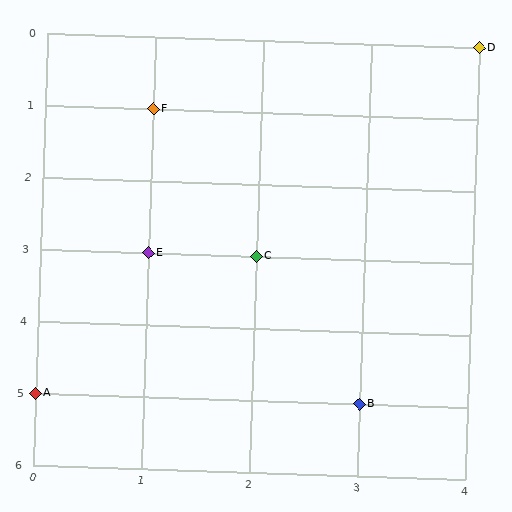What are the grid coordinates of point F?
Point F is at grid coordinates (1, 1).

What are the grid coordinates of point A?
Point A is at grid coordinates (0, 5).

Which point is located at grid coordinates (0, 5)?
Point A is at (0, 5).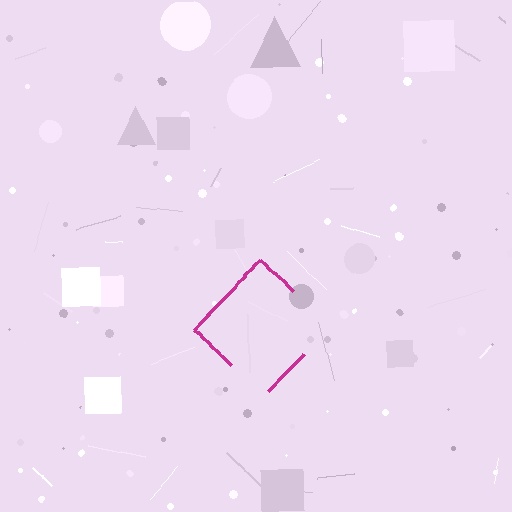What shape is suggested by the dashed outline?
The dashed outline suggests a diamond.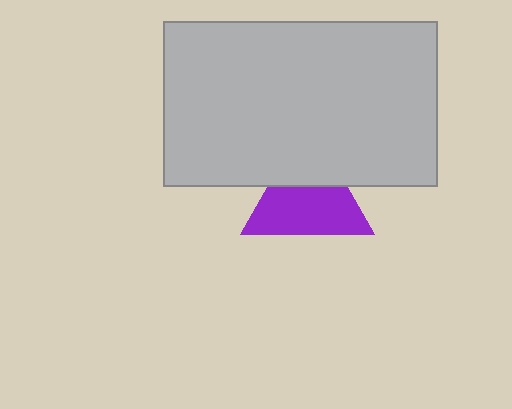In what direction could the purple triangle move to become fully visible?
The purple triangle could move down. That would shift it out from behind the light gray rectangle entirely.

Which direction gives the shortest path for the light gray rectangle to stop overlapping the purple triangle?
Moving up gives the shortest separation.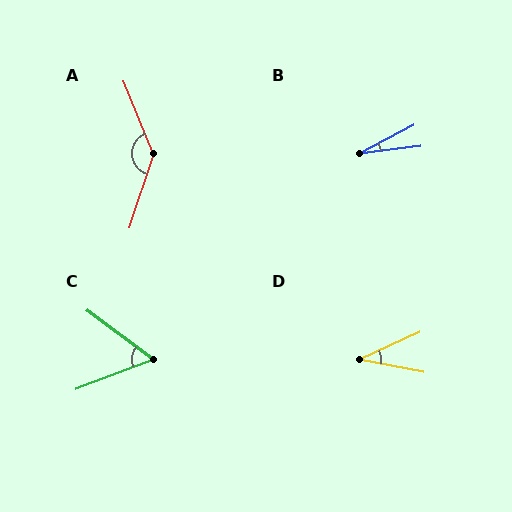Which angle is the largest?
A, at approximately 139 degrees.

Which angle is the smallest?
B, at approximately 21 degrees.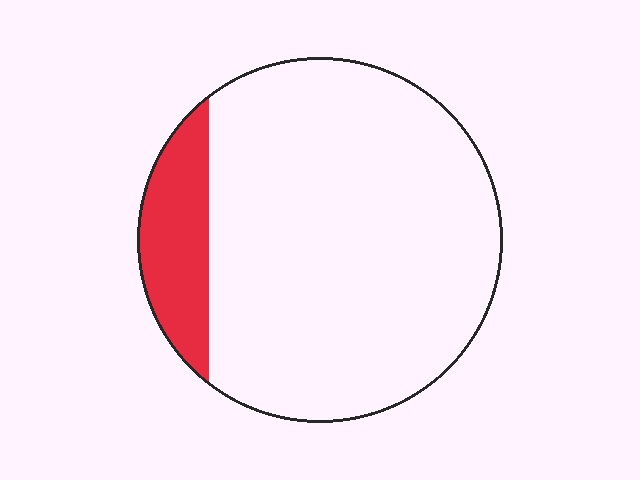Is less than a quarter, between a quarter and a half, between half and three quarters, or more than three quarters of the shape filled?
Less than a quarter.